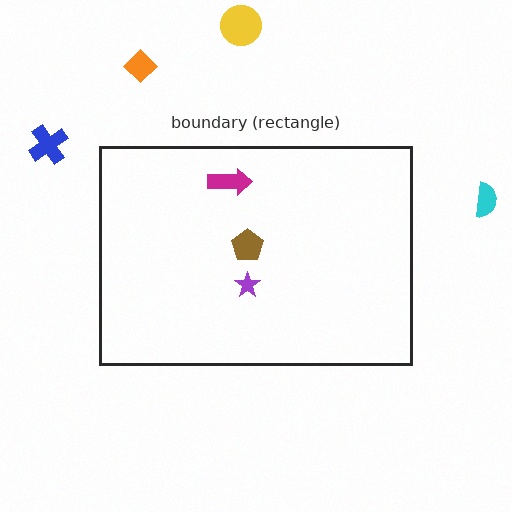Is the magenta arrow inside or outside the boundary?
Inside.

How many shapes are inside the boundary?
3 inside, 4 outside.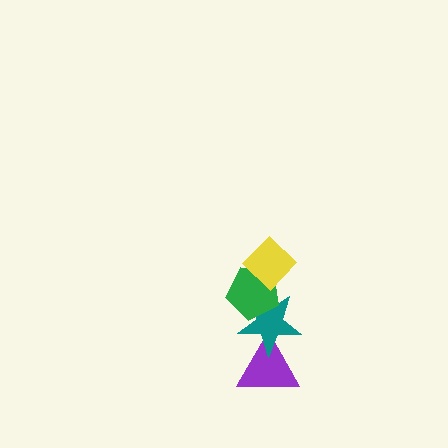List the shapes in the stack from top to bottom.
From top to bottom: the yellow diamond, the green pentagon, the teal star, the purple triangle.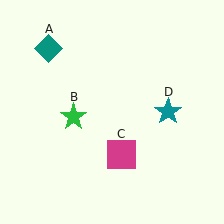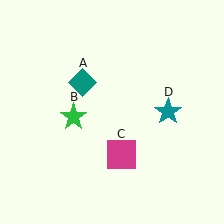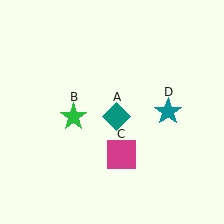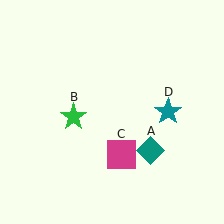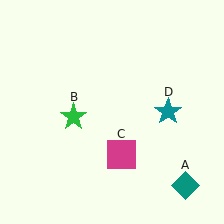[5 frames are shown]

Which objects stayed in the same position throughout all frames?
Green star (object B) and magenta square (object C) and teal star (object D) remained stationary.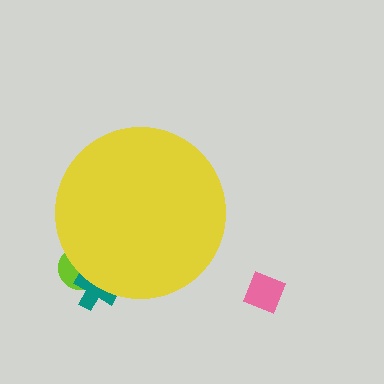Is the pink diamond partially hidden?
No, the pink diamond is fully visible.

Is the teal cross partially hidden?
Yes, the teal cross is partially hidden behind the yellow circle.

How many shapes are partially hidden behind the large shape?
2 shapes are partially hidden.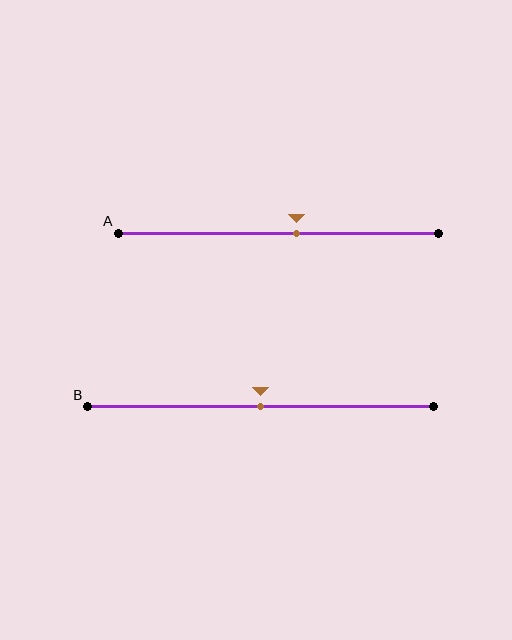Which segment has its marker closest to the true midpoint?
Segment B has its marker closest to the true midpoint.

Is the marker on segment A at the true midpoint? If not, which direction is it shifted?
No, the marker on segment A is shifted to the right by about 6% of the segment length.